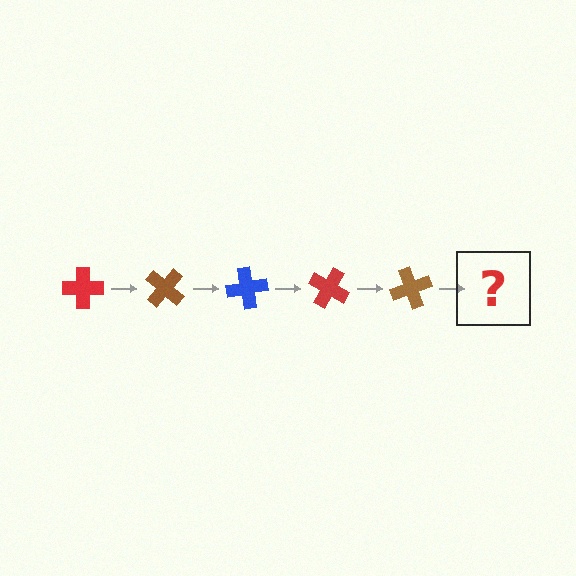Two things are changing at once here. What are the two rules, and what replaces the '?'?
The two rules are that it rotates 40 degrees each step and the color cycles through red, brown, and blue. The '?' should be a blue cross, rotated 200 degrees from the start.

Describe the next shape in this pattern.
It should be a blue cross, rotated 200 degrees from the start.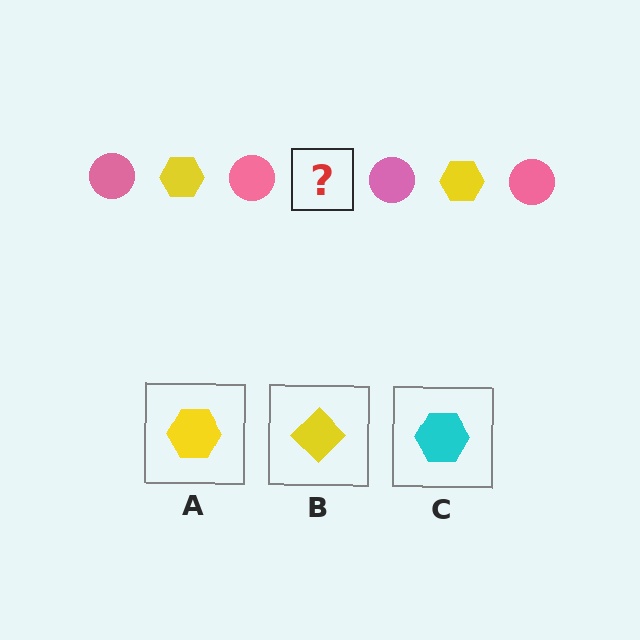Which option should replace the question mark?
Option A.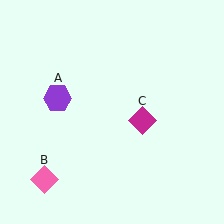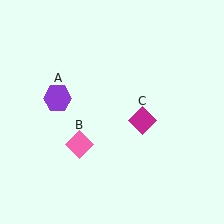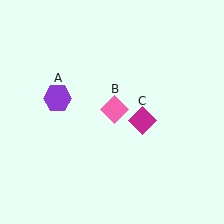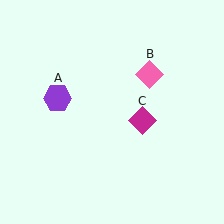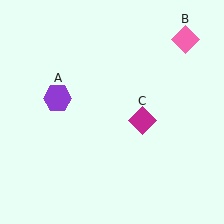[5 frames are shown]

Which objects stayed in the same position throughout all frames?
Purple hexagon (object A) and magenta diamond (object C) remained stationary.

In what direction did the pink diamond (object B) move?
The pink diamond (object B) moved up and to the right.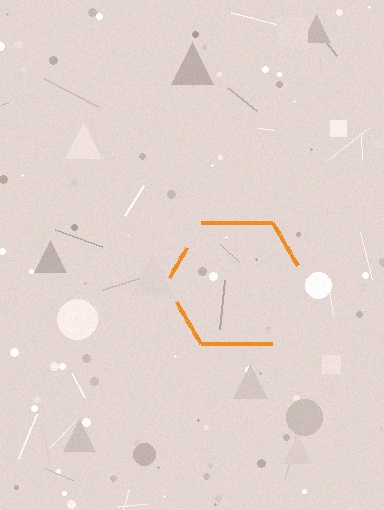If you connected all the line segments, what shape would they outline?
They would outline a hexagon.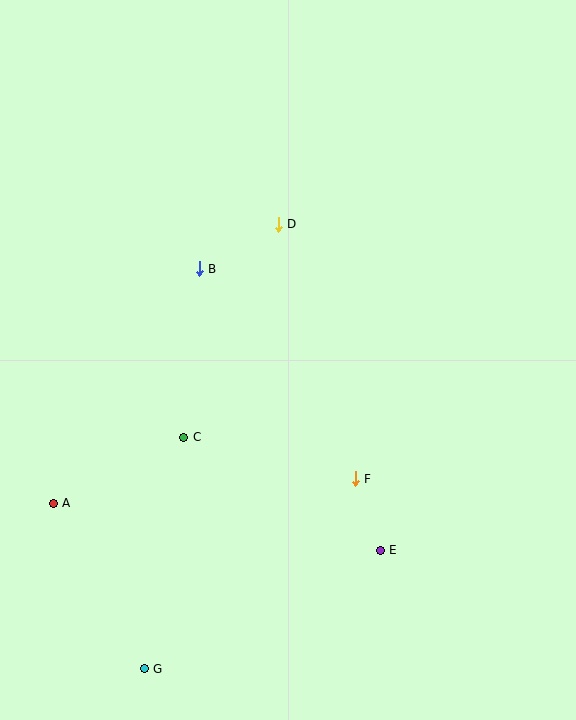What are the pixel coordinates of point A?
Point A is at (53, 503).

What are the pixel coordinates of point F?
Point F is at (355, 479).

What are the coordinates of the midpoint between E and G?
The midpoint between E and G is at (262, 609).